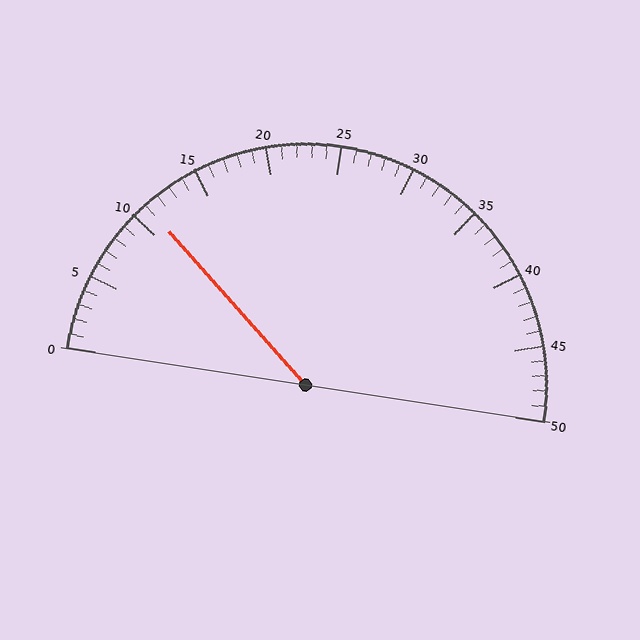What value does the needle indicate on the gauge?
The needle indicates approximately 11.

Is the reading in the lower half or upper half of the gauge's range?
The reading is in the lower half of the range (0 to 50).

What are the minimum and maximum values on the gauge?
The gauge ranges from 0 to 50.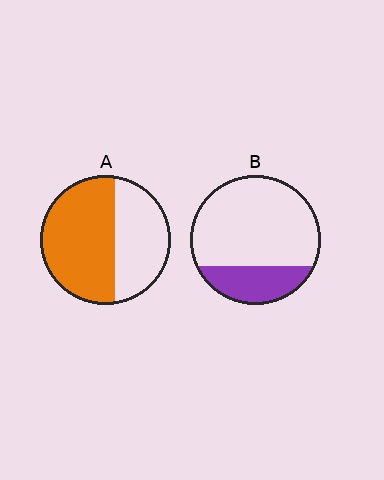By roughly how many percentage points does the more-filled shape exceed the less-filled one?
By roughly 35 percentage points (A over B).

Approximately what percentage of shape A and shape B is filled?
A is approximately 60% and B is approximately 25%.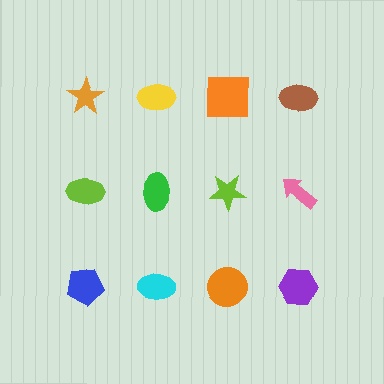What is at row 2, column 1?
A lime ellipse.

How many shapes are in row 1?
4 shapes.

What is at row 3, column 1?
A blue pentagon.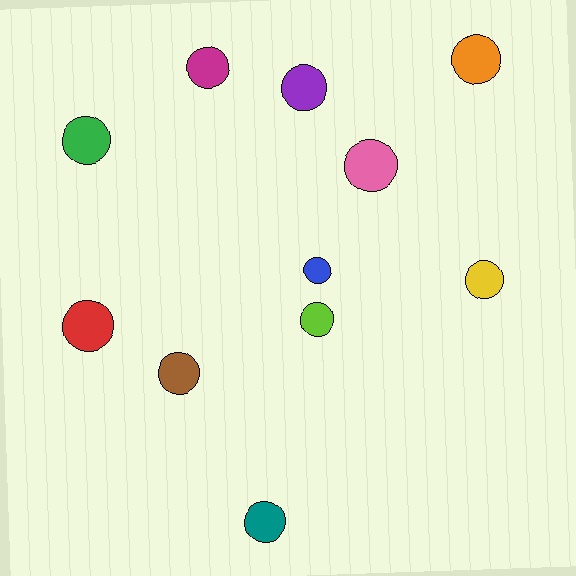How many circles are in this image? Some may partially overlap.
There are 11 circles.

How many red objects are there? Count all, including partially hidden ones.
There is 1 red object.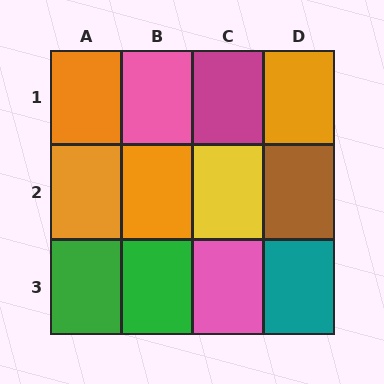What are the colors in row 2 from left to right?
Orange, orange, yellow, brown.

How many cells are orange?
4 cells are orange.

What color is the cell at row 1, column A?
Orange.